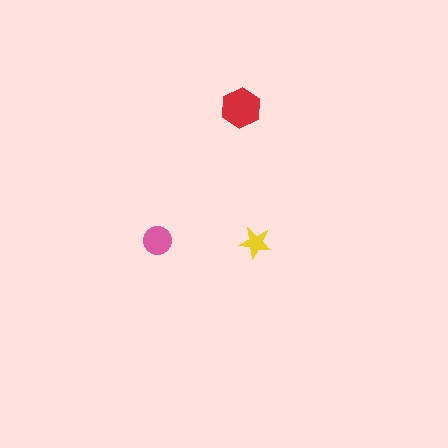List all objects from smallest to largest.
The yellow star, the pink circle, the red hexagon.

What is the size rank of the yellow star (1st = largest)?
3rd.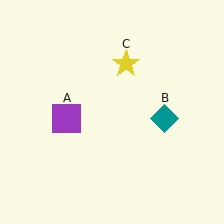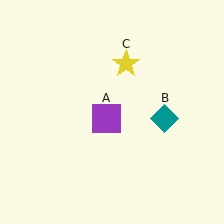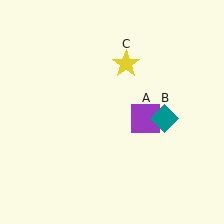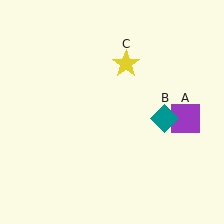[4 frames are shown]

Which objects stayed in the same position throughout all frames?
Teal diamond (object B) and yellow star (object C) remained stationary.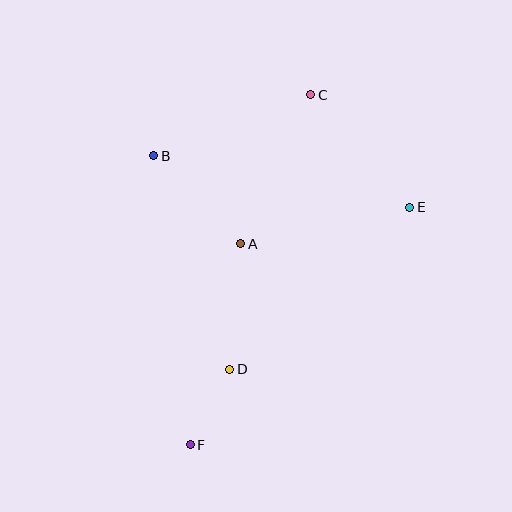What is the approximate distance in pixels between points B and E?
The distance between B and E is approximately 261 pixels.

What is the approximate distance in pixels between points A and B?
The distance between A and B is approximately 124 pixels.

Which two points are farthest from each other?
Points C and F are farthest from each other.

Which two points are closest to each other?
Points D and F are closest to each other.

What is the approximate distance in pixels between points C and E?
The distance between C and E is approximately 150 pixels.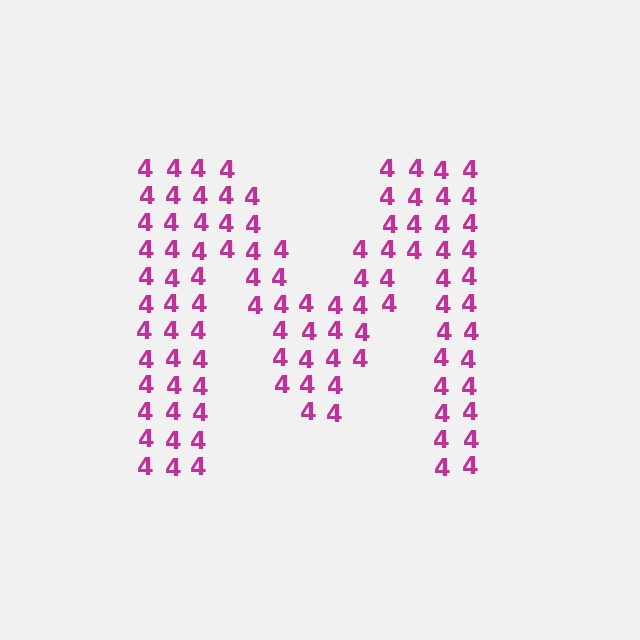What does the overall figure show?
The overall figure shows the letter M.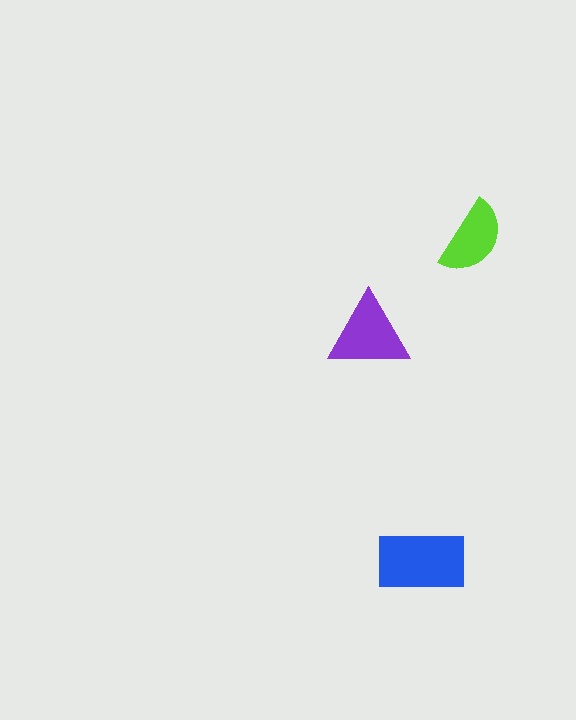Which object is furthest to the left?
The purple triangle is leftmost.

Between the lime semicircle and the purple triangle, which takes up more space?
The purple triangle.